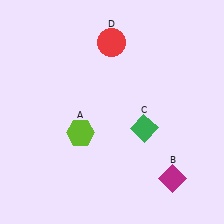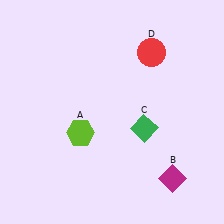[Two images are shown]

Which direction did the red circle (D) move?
The red circle (D) moved right.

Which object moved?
The red circle (D) moved right.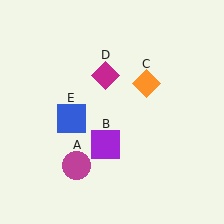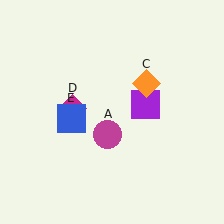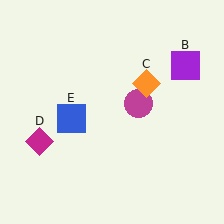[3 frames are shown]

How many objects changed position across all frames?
3 objects changed position: magenta circle (object A), purple square (object B), magenta diamond (object D).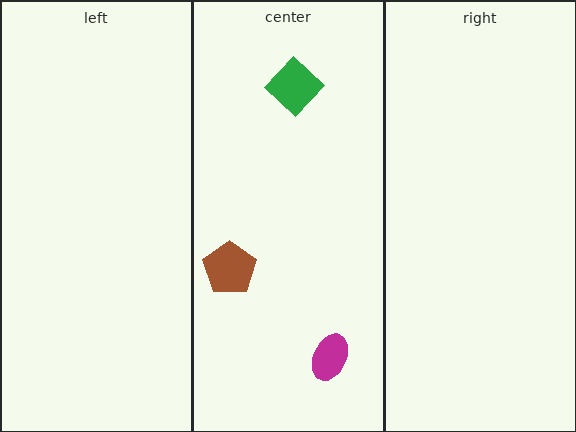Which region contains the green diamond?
The center region.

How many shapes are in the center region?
3.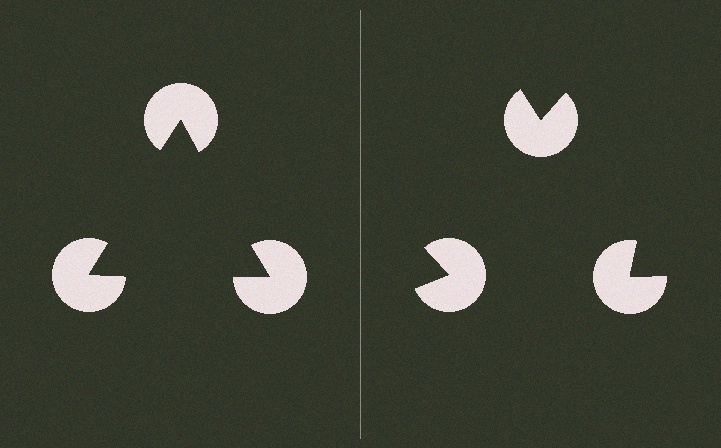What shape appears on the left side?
An illusory triangle.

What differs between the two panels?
The pac-man discs are positioned identically on both sides; only the wedge orientations differ. On the left they align to a triangle; on the right they are misaligned.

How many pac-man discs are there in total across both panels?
6 — 3 on each side.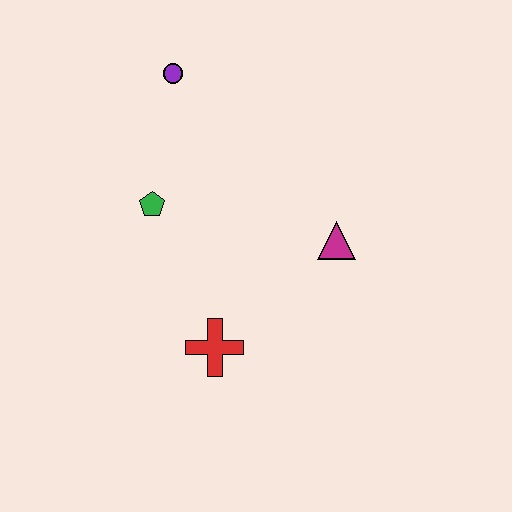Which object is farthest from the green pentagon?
The magenta triangle is farthest from the green pentagon.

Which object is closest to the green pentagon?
The purple circle is closest to the green pentagon.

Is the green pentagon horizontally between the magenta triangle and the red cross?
No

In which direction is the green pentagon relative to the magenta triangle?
The green pentagon is to the left of the magenta triangle.